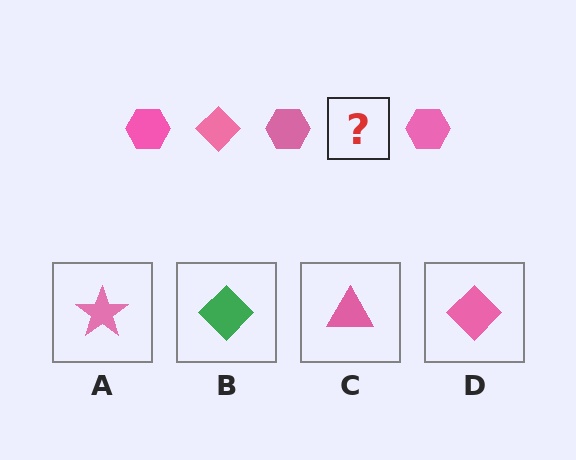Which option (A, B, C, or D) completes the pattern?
D.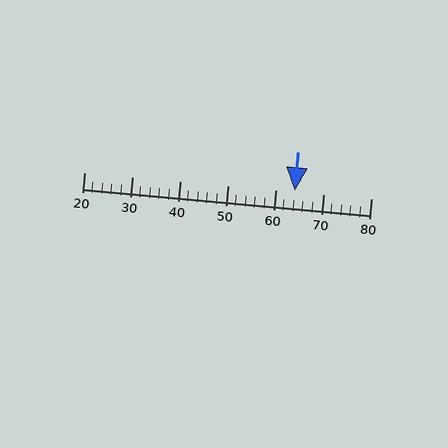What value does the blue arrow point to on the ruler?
The blue arrow points to approximately 64.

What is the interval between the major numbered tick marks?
The major tick marks are spaced 10 units apart.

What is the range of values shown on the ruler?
The ruler shows values from 20 to 80.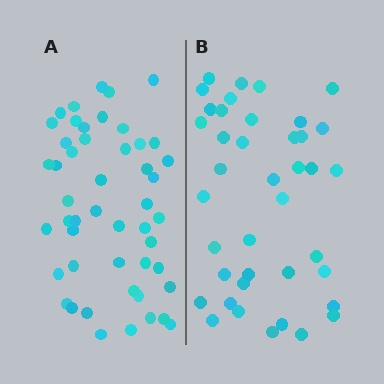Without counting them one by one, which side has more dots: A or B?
Region A (the left region) has more dots.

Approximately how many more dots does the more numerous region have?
Region A has roughly 8 or so more dots than region B.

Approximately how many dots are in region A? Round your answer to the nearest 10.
About 50 dots. (The exact count is 49, which rounds to 50.)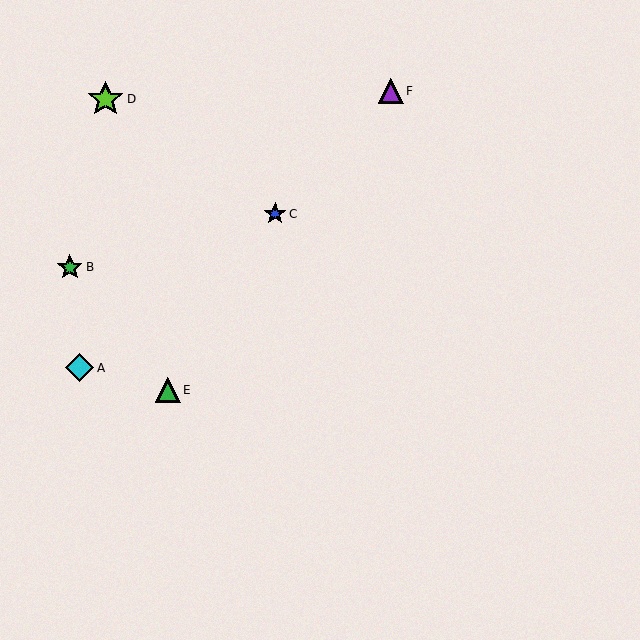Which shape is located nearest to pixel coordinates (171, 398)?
The green triangle (labeled E) at (168, 390) is nearest to that location.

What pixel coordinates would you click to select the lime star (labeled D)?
Click at (106, 99) to select the lime star D.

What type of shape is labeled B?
Shape B is a green star.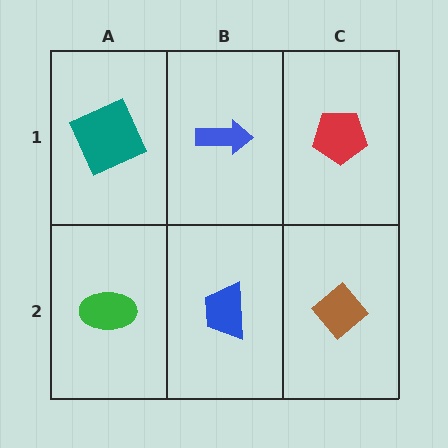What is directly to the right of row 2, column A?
A blue trapezoid.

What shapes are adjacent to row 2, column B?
A blue arrow (row 1, column B), a green ellipse (row 2, column A), a brown diamond (row 2, column C).